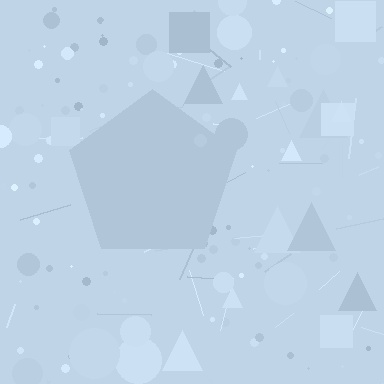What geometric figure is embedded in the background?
A pentagon is embedded in the background.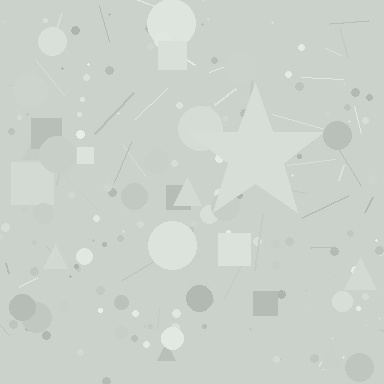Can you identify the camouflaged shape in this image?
The camouflaged shape is a star.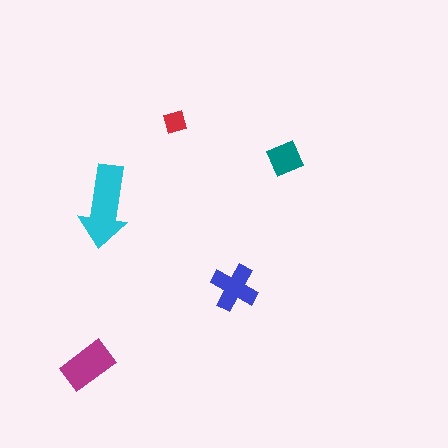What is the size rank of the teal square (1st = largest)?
4th.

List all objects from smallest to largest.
The red diamond, the teal square, the blue cross, the magenta rectangle, the cyan arrow.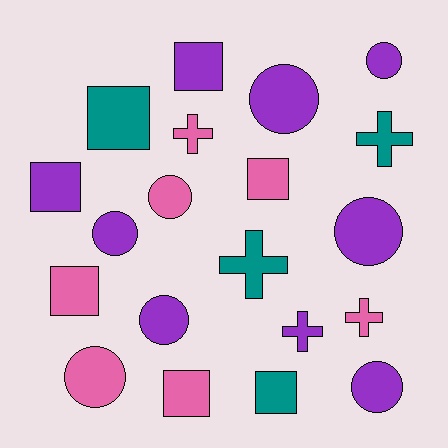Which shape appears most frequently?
Circle, with 8 objects.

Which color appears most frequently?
Purple, with 9 objects.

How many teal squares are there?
There are 2 teal squares.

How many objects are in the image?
There are 20 objects.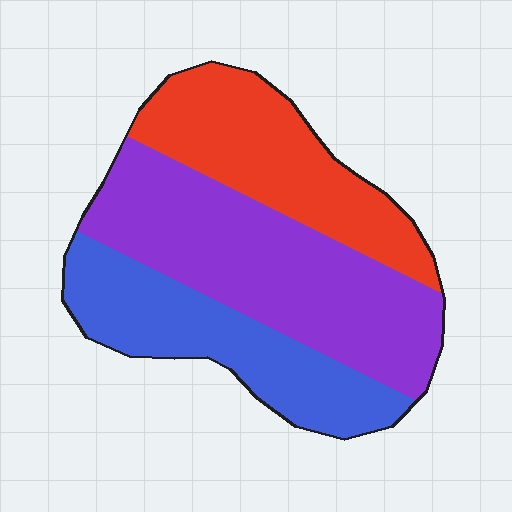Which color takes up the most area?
Purple, at roughly 45%.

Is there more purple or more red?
Purple.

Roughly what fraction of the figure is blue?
Blue covers roughly 30% of the figure.